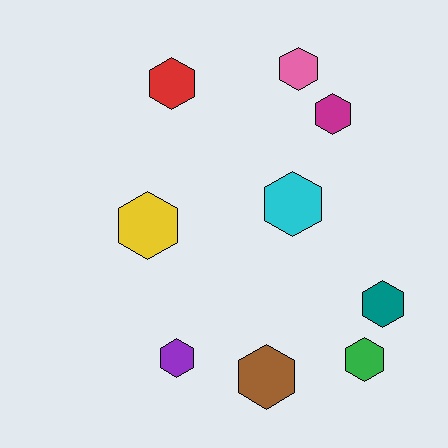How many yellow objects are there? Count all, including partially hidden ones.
There is 1 yellow object.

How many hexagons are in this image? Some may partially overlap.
There are 9 hexagons.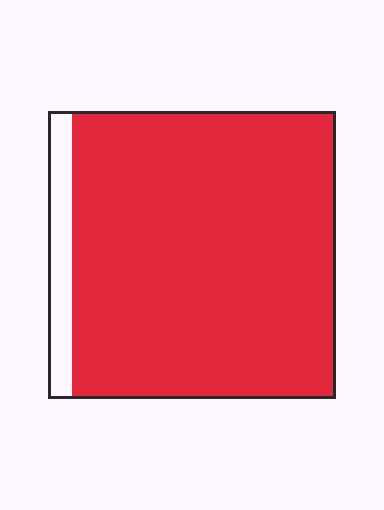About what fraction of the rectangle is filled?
About nine tenths (9/10).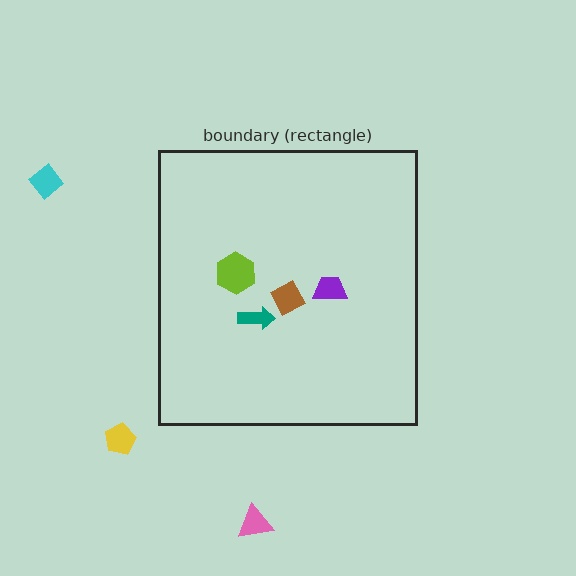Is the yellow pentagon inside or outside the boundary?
Outside.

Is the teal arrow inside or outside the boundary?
Inside.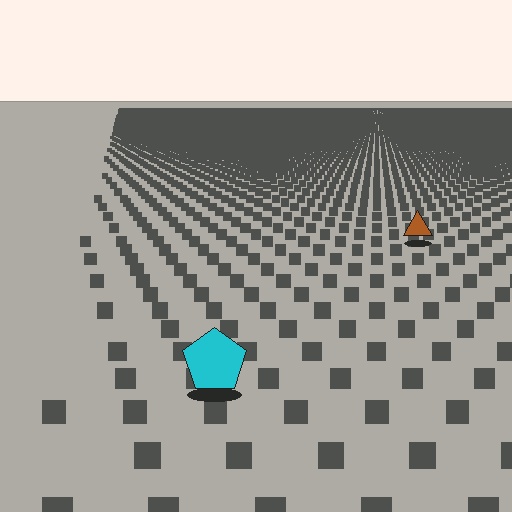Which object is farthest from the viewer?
The brown triangle is farthest from the viewer. It appears smaller and the ground texture around it is denser.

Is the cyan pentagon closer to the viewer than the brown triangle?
Yes. The cyan pentagon is closer — you can tell from the texture gradient: the ground texture is coarser near it.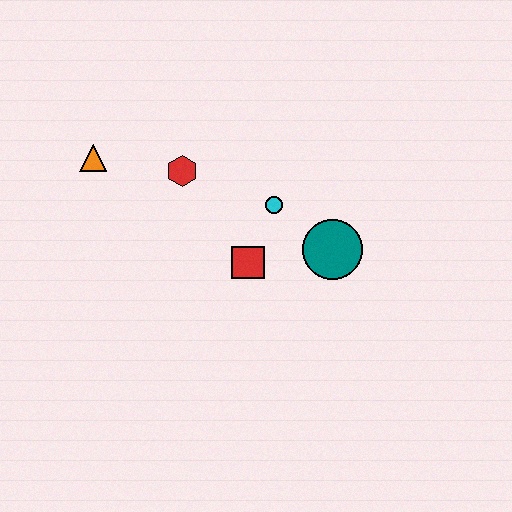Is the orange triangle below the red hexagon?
No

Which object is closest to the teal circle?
The cyan circle is closest to the teal circle.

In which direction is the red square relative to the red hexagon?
The red square is below the red hexagon.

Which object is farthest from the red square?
The orange triangle is farthest from the red square.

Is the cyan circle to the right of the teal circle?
No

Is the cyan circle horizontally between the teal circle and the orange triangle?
Yes